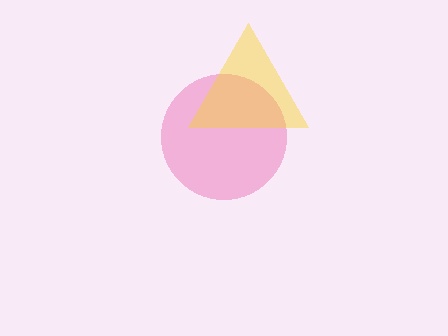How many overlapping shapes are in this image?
There are 2 overlapping shapes in the image.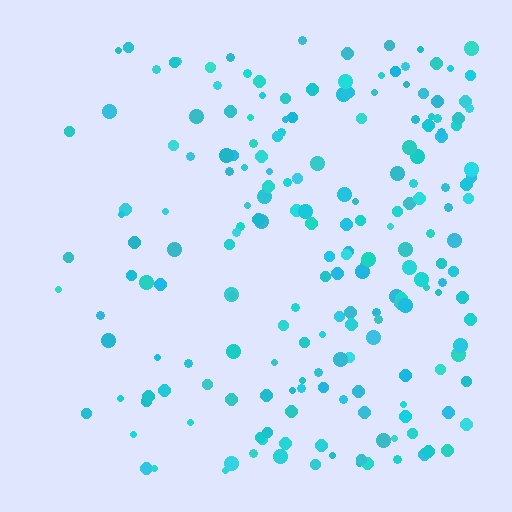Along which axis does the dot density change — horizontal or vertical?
Horizontal.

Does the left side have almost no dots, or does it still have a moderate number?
Still a moderate number, just noticeably fewer than the right.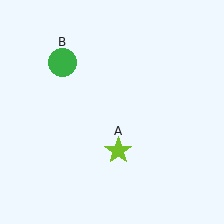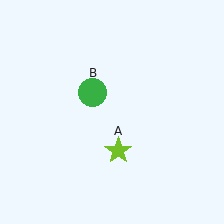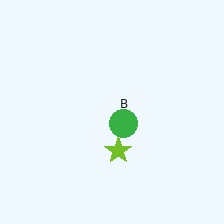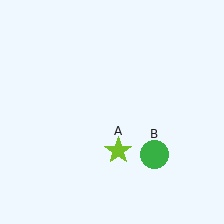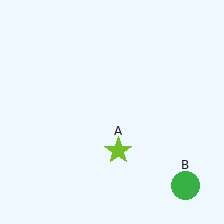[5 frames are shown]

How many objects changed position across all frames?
1 object changed position: green circle (object B).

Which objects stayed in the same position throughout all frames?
Lime star (object A) remained stationary.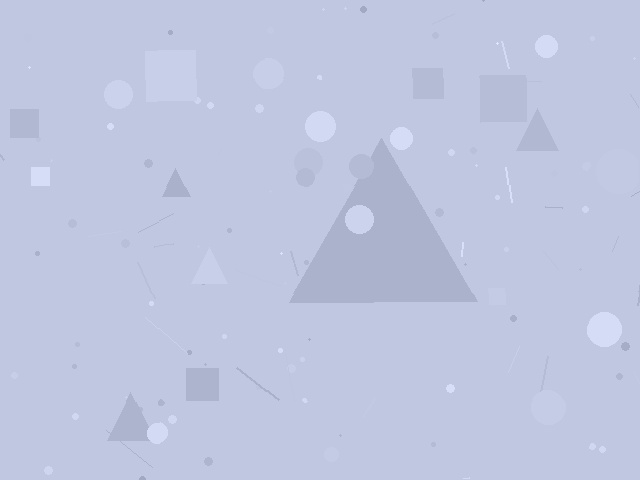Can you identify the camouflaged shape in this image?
The camouflaged shape is a triangle.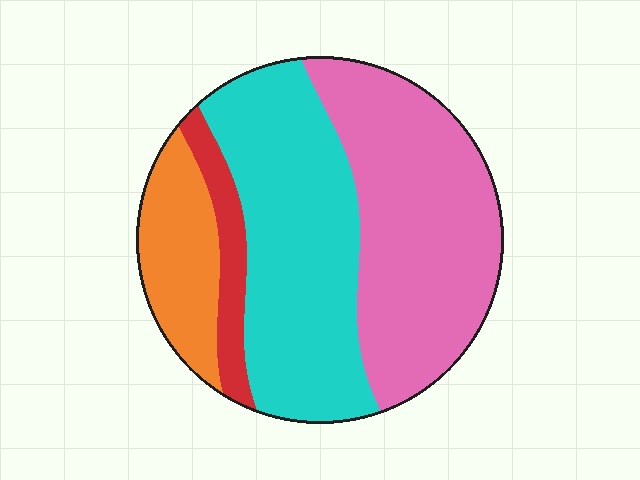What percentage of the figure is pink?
Pink covers around 40% of the figure.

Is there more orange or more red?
Orange.